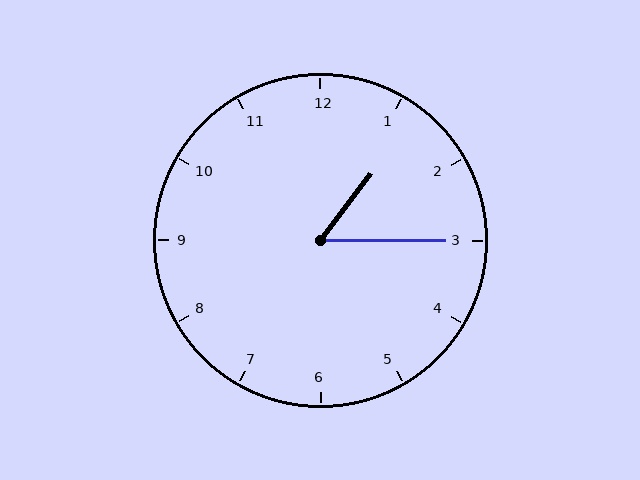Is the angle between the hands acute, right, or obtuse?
It is acute.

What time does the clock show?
1:15.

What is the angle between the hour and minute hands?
Approximately 52 degrees.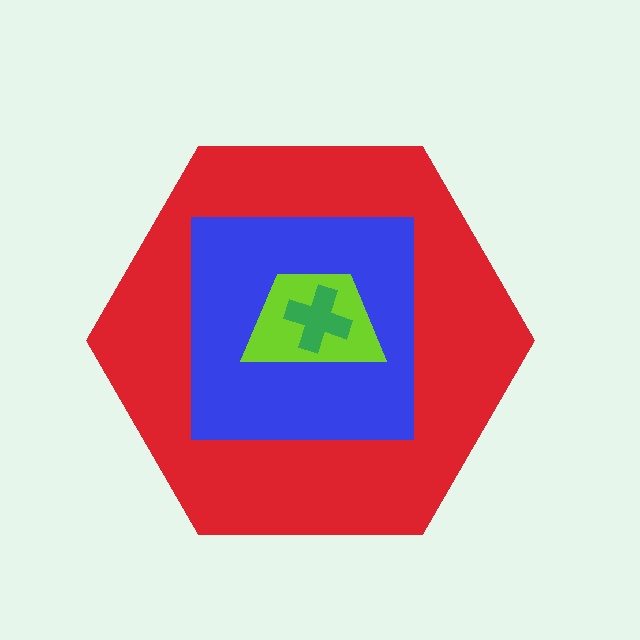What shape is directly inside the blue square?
The lime trapezoid.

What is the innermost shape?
The green cross.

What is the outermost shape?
The red hexagon.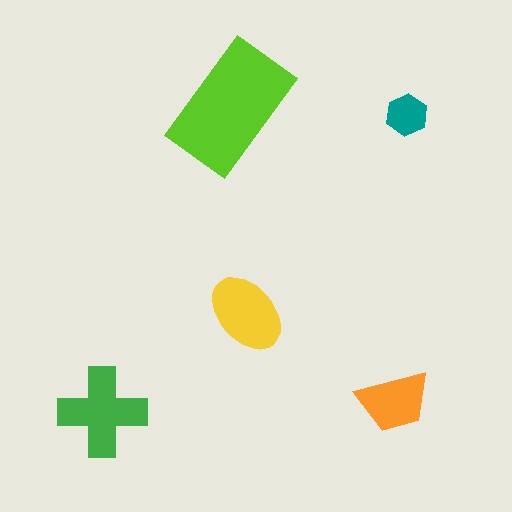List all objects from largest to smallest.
The lime rectangle, the green cross, the yellow ellipse, the orange trapezoid, the teal hexagon.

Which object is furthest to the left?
The green cross is leftmost.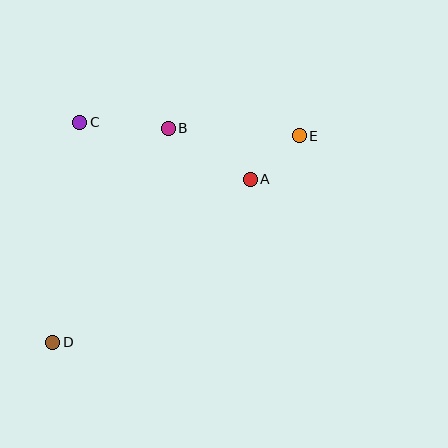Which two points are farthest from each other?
Points D and E are farthest from each other.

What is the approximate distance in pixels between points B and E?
The distance between B and E is approximately 131 pixels.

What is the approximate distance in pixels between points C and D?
The distance between C and D is approximately 222 pixels.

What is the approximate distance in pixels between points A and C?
The distance between A and C is approximately 180 pixels.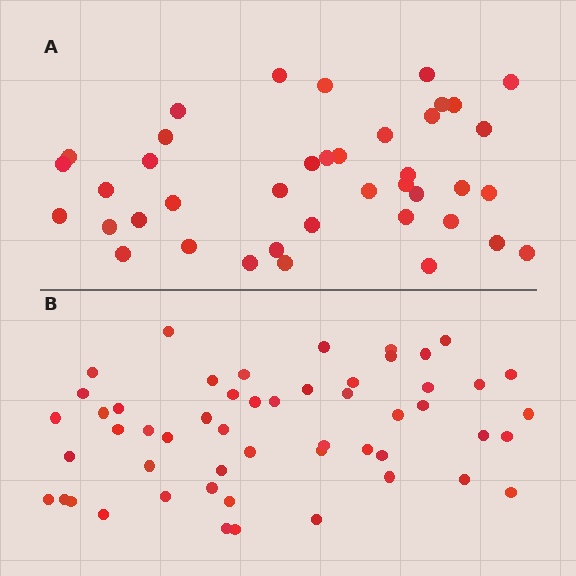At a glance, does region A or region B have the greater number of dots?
Region B (the bottom region) has more dots.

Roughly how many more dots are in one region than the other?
Region B has approximately 15 more dots than region A.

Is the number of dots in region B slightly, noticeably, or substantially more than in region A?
Region B has noticeably more, but not dramatically so. The ratio is roughly 1.3 to 1.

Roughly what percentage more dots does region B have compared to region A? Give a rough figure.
About 30% more.